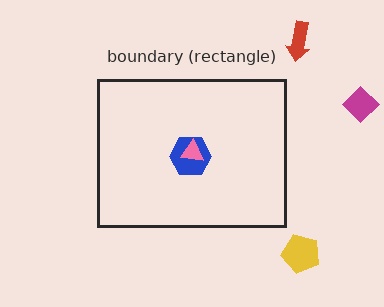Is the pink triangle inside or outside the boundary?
Inside.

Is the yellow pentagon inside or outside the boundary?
Outside.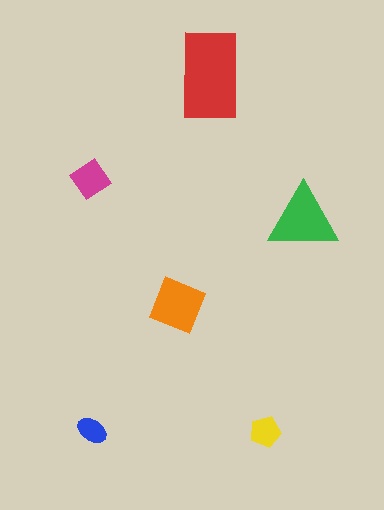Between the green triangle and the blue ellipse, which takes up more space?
The green triangle.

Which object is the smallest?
The blue ellipse.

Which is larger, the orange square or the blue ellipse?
The orange square.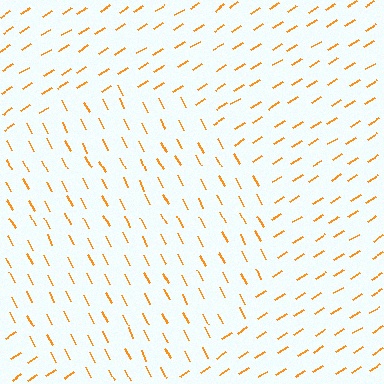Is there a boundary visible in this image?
Yes, there is a texture boundary formed by a change in line orientation.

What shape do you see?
I see a circle.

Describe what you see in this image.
The image is filled with small orange line segments. A circle region in the image has lines oriented differently from the surrounding lines, creating a visible texture boundary.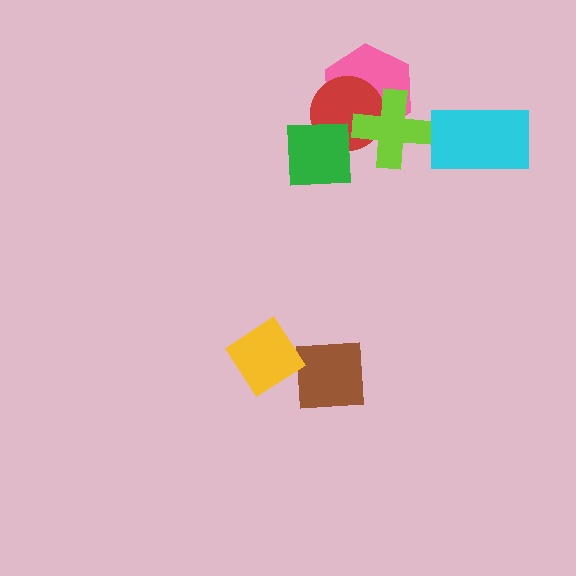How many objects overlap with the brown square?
0 objects overlap with the brown square.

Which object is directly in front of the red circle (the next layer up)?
The green square is directly in front of the red circle.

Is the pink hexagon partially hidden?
Yes, it is partially covered by another shape.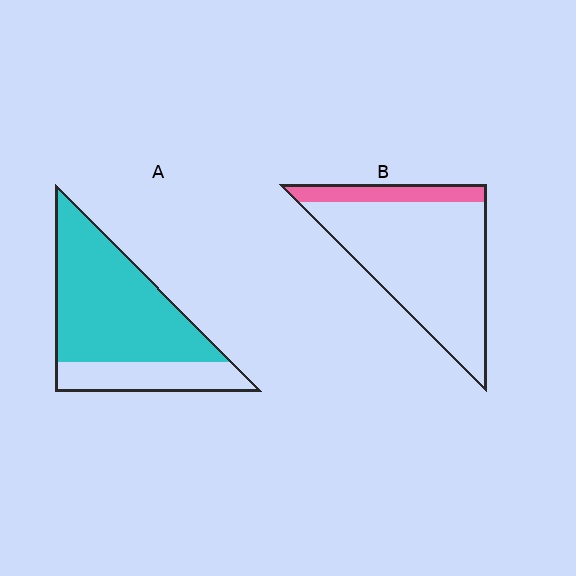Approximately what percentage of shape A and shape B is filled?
A is approximately 75% and B is approximately 15%.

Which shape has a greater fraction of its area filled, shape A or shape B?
Shape A.